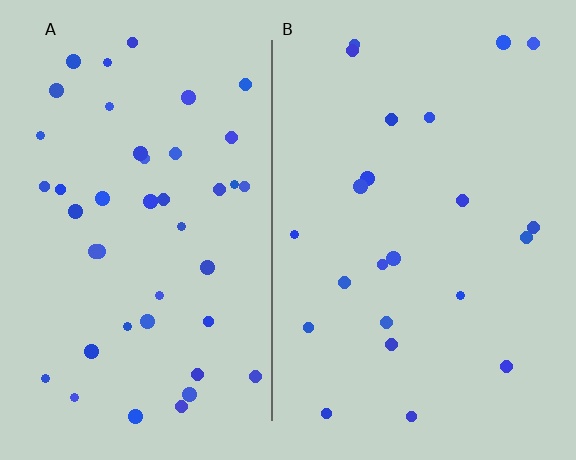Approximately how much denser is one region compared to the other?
Approximately 1.9× — region A over region B.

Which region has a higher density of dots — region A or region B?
A (the left).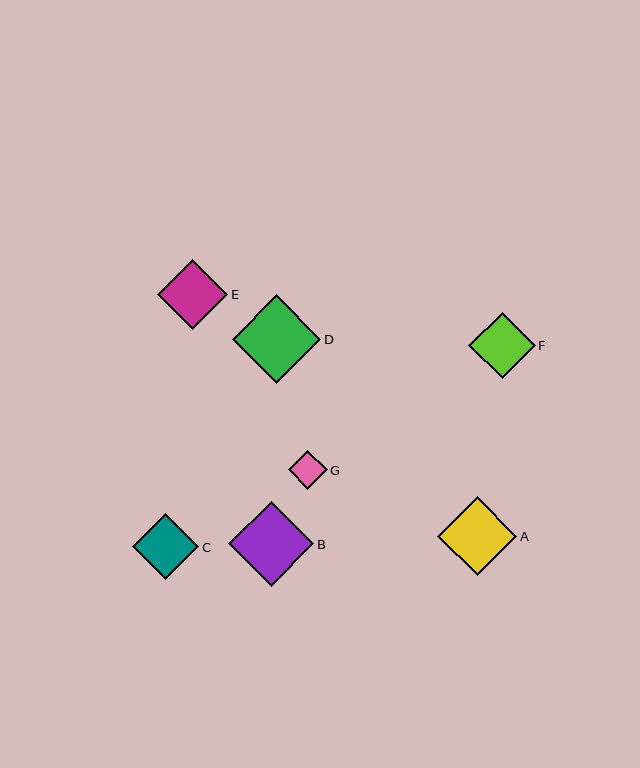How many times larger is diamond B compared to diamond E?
Diamond B is approximately 1.2 times the size of diamond E.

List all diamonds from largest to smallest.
From largest to smallest: D, B, A, E, F, C, G.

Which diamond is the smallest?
Diamond G is the smallest with a size of approximately 39 pixels.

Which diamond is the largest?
Diamond D is the largest with a size of approximately 89 pixels.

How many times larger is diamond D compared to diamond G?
Diamond D is approximately 2.3 times the size of diamond G.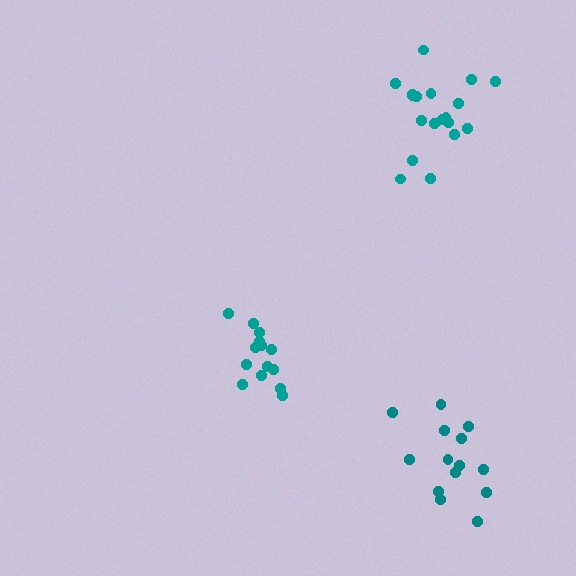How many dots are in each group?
Group 1: 14 dots, Group 2: 14 dots, Group 3: 19 dots (47 total).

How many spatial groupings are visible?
There are 3 spatial groupings.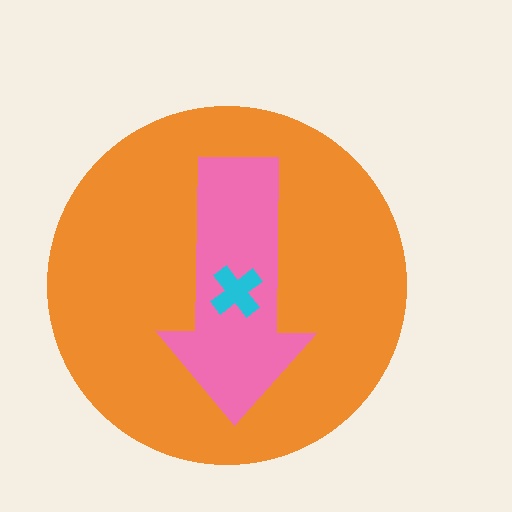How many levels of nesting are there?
3.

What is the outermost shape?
The orange circle.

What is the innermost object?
The cyan cross.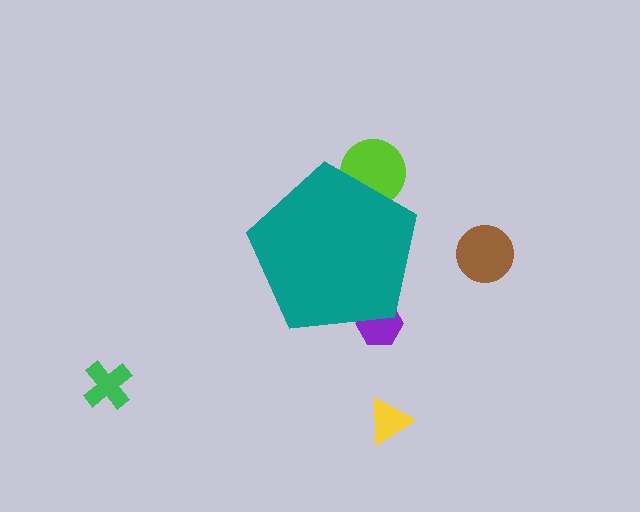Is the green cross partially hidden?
No, the green cross is fully visible.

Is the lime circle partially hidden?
Yes, the lime circle is partially hidden behind the teal pentagon.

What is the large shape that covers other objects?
A teal pentagon.